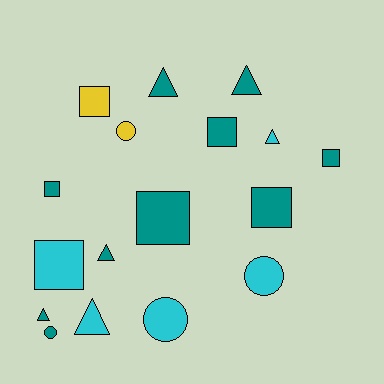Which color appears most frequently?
Teal, with 10 objects.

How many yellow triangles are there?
There are no yellow triangles.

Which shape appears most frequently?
Square, with 7 objects.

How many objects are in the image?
There are 17 objects.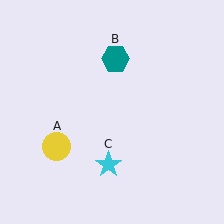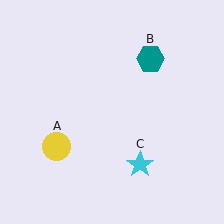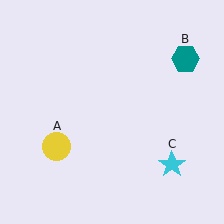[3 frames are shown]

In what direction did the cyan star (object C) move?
The cyan star (object C) moved right.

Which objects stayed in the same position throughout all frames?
Yellow circle (object A) remained stationary.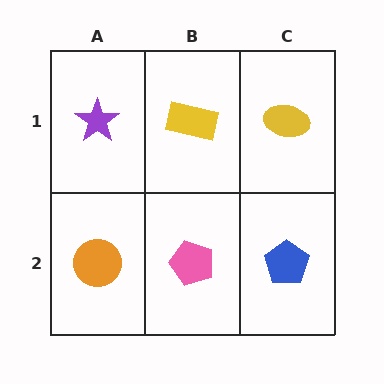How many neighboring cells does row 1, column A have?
2.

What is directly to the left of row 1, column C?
A yellow rectangle.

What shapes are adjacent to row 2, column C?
A yellow ellipse (row 1, column C), a pink pentagon (row 2, column B).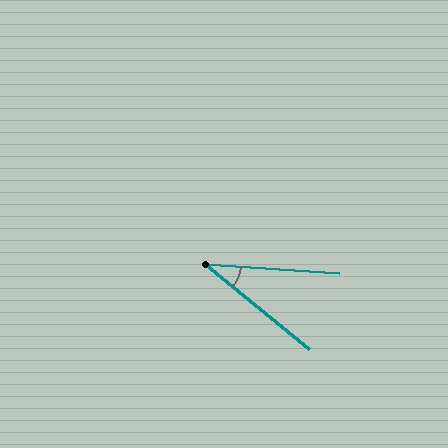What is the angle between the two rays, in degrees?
Approximately 36 degrees.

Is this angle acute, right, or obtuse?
It is acute.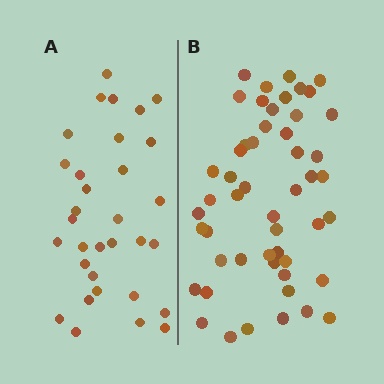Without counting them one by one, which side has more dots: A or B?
Region B (the right region) has more dots.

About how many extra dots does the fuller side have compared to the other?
Region B has approximately 20 more dots than region A.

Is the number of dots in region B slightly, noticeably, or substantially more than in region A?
Region B has substantially more. The ratio is roughly 1.6 to 1.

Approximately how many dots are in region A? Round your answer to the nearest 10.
About 30 dots. (The exact count is 32, which rounds to 30.)